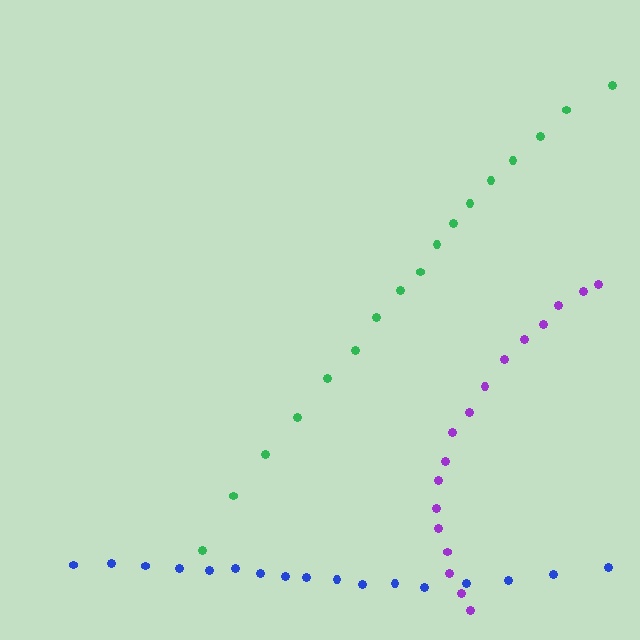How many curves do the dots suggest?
There are 3 distinct paths.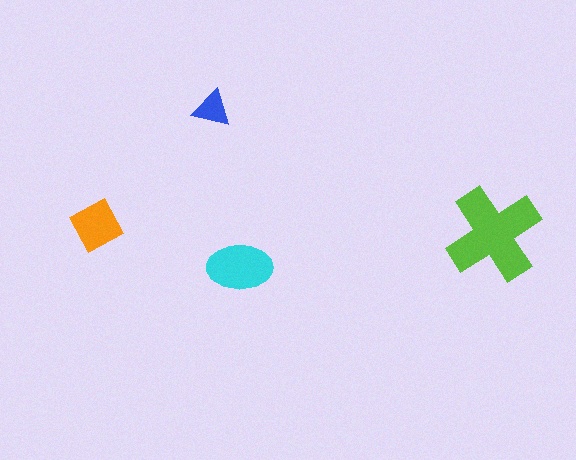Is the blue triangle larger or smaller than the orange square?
Smaller.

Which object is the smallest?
The blue triangle.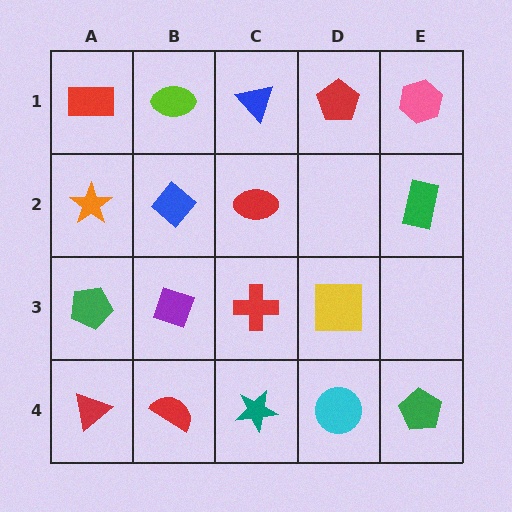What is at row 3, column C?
A red cross.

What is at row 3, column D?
A yellow square.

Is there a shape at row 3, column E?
No, that cell is empty.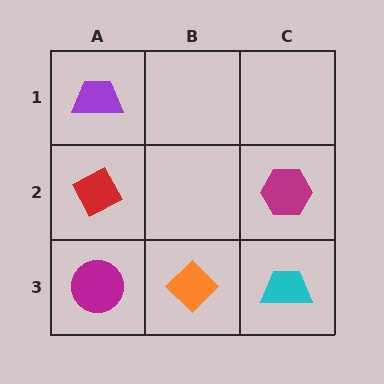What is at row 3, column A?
A magenta circle.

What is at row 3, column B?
An orange diamond.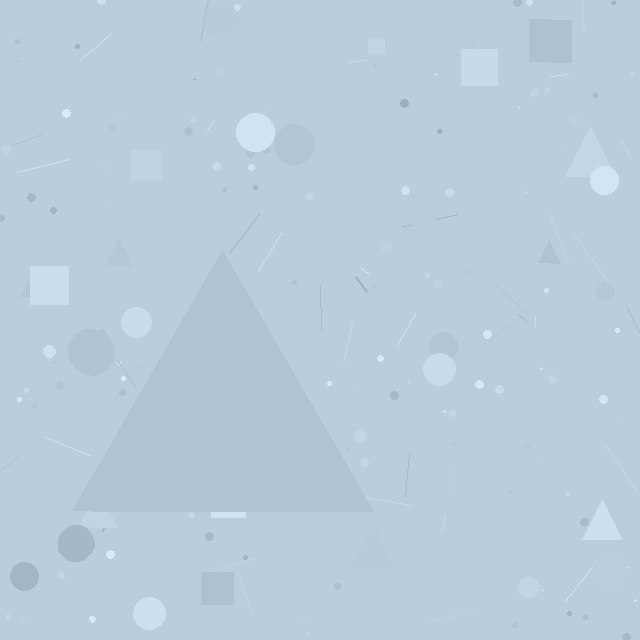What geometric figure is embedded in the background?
A triangle is embedded in the background.